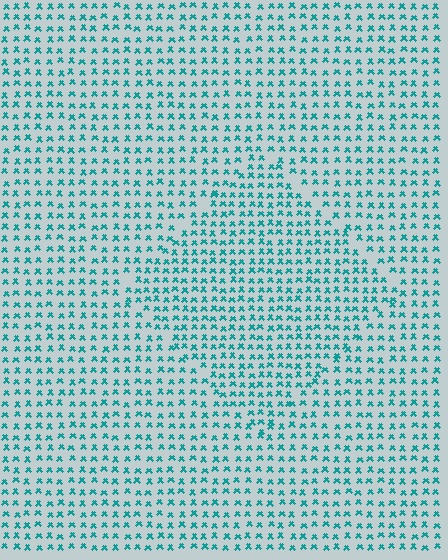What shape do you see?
I see a diamond.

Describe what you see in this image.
The image contains small teal elements arranged at two different densities. A diamond-shaped region is visible where the elements are more densely packed than the surrounding area.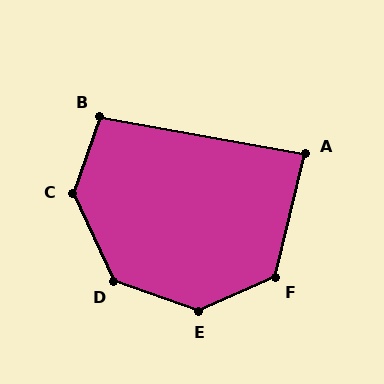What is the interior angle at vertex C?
Approximately 136 degrees (obtuse).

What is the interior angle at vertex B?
Approximately 99 degrees (obtuse).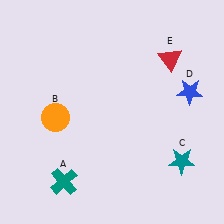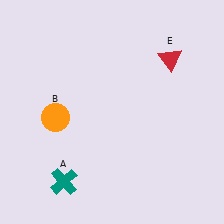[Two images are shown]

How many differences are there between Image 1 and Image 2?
There are 2 differences between the two images.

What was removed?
The blue star (D), the teal star (C) were removed in Image 2.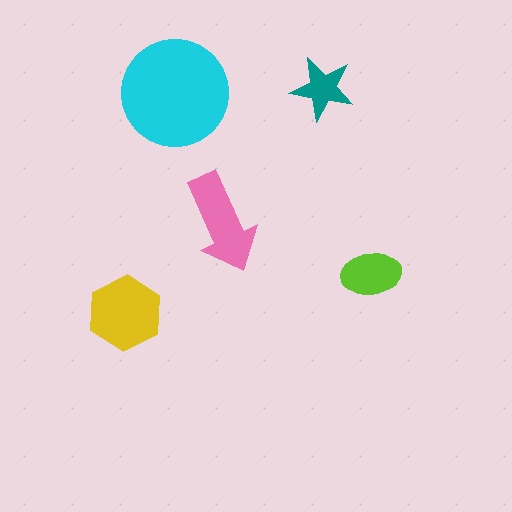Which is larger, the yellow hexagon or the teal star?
The yellow hexagon.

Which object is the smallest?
The teal star.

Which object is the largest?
The cyan circle.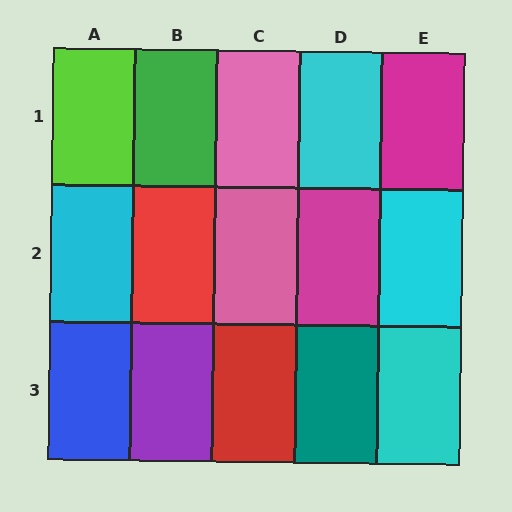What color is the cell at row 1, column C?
Pink.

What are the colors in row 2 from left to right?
Cyan, red, pink, magenta, cyan.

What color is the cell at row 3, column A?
Blue.